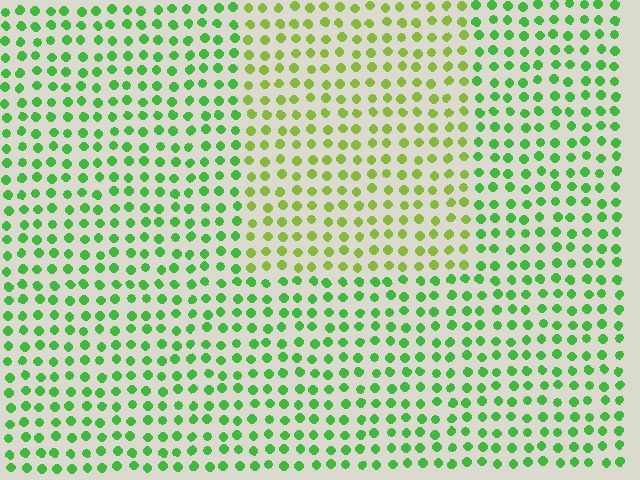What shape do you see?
I see a rectangle.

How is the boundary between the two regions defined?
The boundary is defined purely by a slight shift in hue (about 34 degrees). Spacing, size, and orientation are identical on both sides.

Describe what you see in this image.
The image is filled with small green elements in a uniform arrangement. A rectangle-shaped region is visible where the elements are tinted to a slightly different hue, forming a subtle color boundary.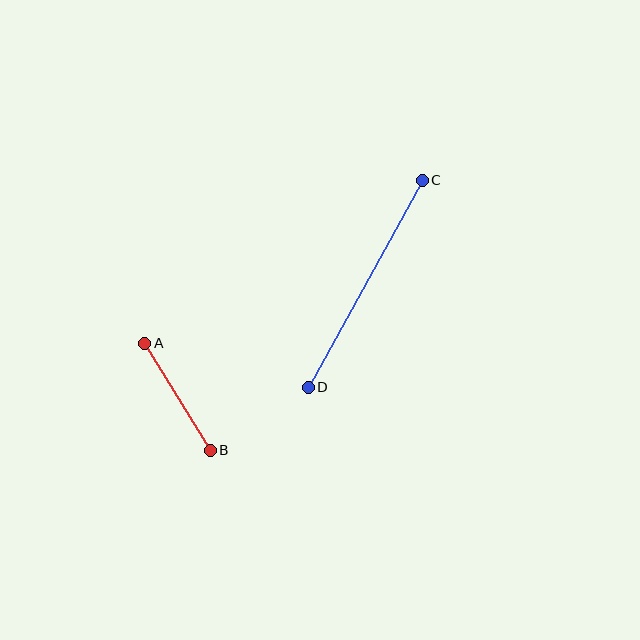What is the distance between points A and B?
The distance is approximately 125 pixels.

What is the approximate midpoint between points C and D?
The midpoint is at approximately (365, 284) pixels.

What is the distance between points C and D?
The distance is approximately 236 pixels.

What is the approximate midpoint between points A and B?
The midpoint is at approximately (177, 397) pixels.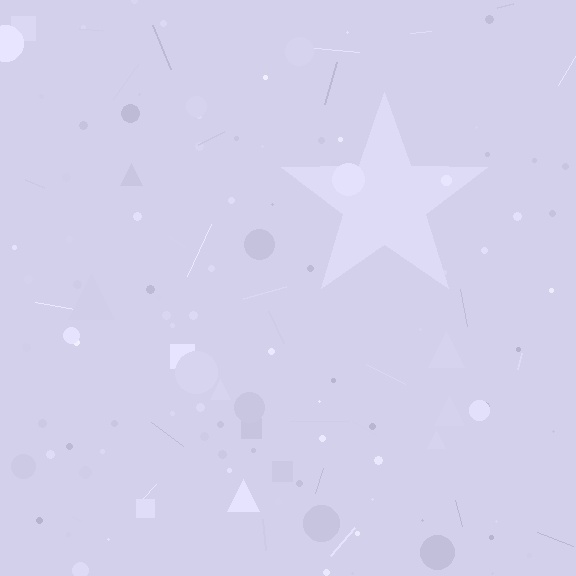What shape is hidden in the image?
A star is hidden in the image.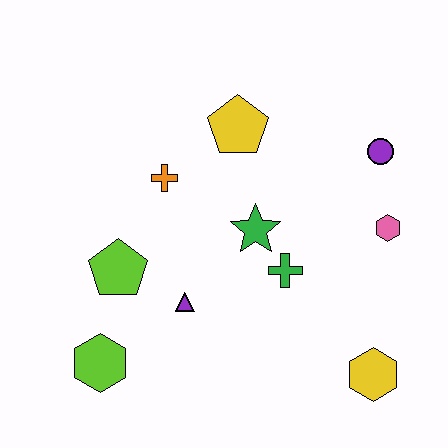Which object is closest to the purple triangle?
The lime pentagon is closest to the purple triangle.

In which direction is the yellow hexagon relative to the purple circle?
The yellow hexagon is below the purple circle.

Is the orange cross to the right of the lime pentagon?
Yes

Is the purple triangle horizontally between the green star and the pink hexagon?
No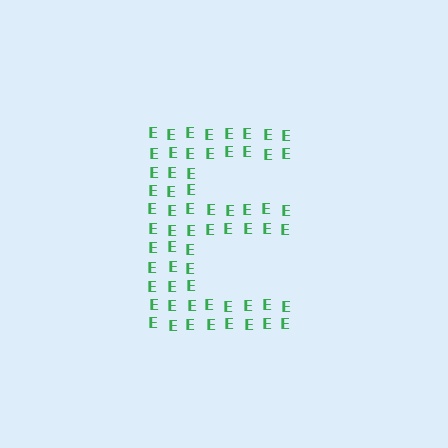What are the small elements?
The small elements are letter E's.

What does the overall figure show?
The overall figure shows the letter E.